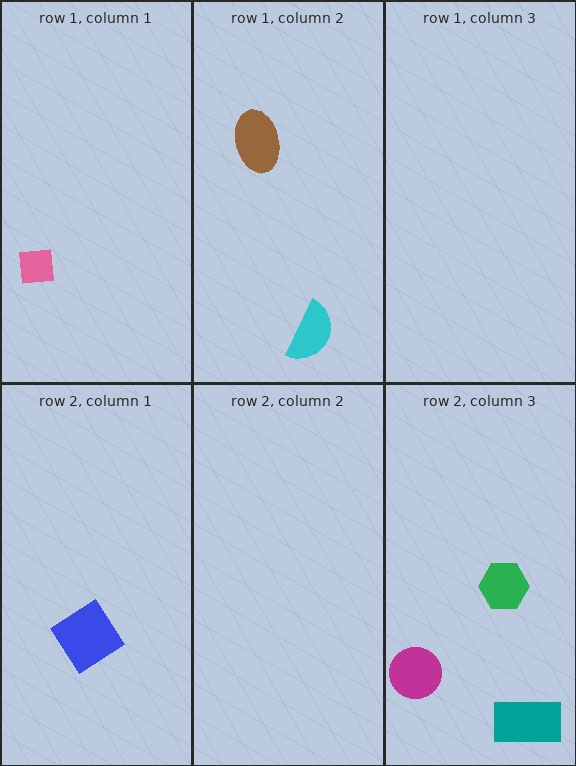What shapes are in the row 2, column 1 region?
The blue diamond.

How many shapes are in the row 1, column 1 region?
1.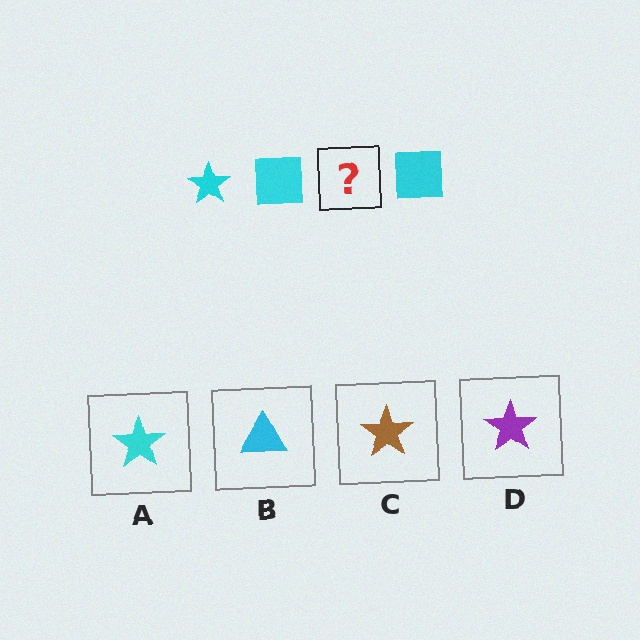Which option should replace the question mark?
Option A.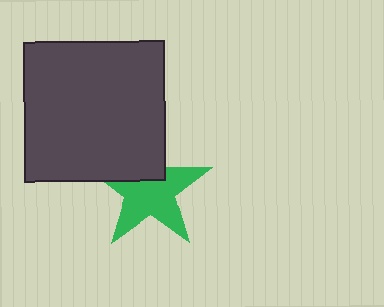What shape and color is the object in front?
The object in front is a dark gray square.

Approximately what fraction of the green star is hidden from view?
Roughly 34% of the green star is hidden behind the dark gray square.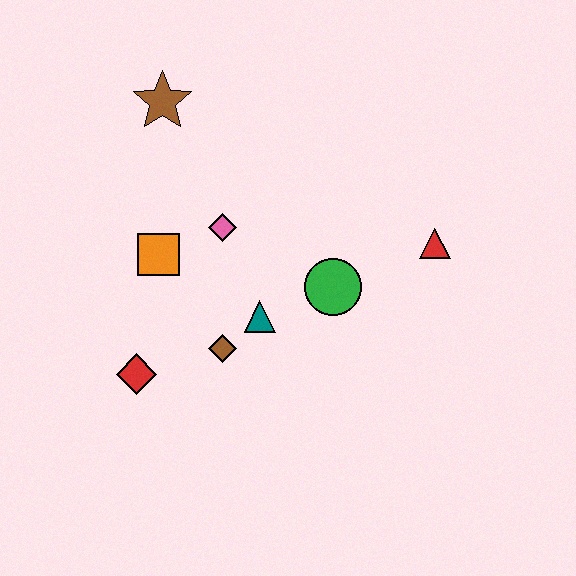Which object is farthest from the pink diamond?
The red triangle is farthest from the pink diamond.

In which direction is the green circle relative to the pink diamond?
The green circle is to the right of the pink diamond.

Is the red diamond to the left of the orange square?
Yes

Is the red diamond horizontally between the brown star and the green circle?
No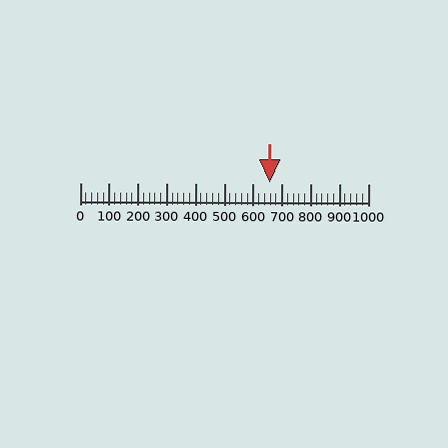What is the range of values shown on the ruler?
The ruler shows values from 0 to 1000.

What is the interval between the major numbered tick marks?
The major tick marks are spaced 100 units apart.